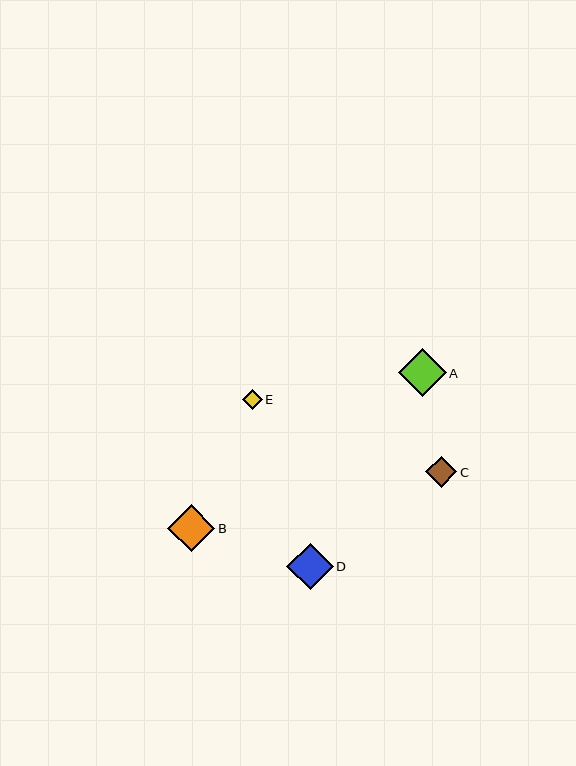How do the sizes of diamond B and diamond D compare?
Diamond B and diamond D are approximately the same size.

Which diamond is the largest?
Diamond A is the largest with a size of approximately 48 pixels.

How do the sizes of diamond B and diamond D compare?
Diamond B and diamond D are approximately the same size.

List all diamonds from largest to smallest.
From largest to smallest: A, B, D, C, E.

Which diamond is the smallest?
Diamond E is the smallest with a size of approximately 20 pixels.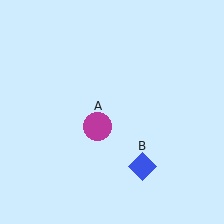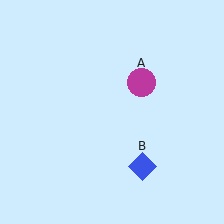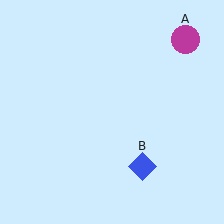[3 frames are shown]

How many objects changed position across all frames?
1 object changed position: magenta circle (object A).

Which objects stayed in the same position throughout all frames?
Blue diamond (object B) remained stationary.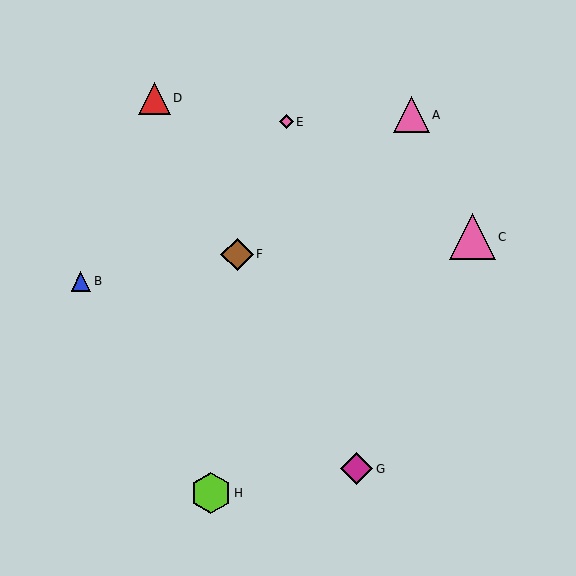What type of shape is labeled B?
Shape B is a blue triangle.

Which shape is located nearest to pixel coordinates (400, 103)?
The pink triangle (labeled A) at (411, 115) is nearest to that location.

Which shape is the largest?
The pink triangle (labeled C) is the largest.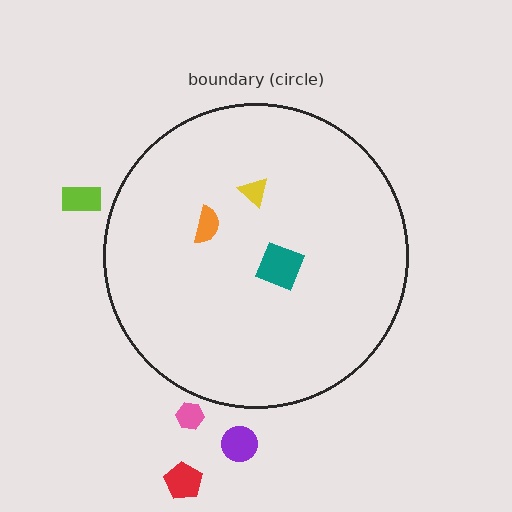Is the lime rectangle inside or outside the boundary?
Outside.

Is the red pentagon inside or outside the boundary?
Outside.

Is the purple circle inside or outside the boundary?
Outside.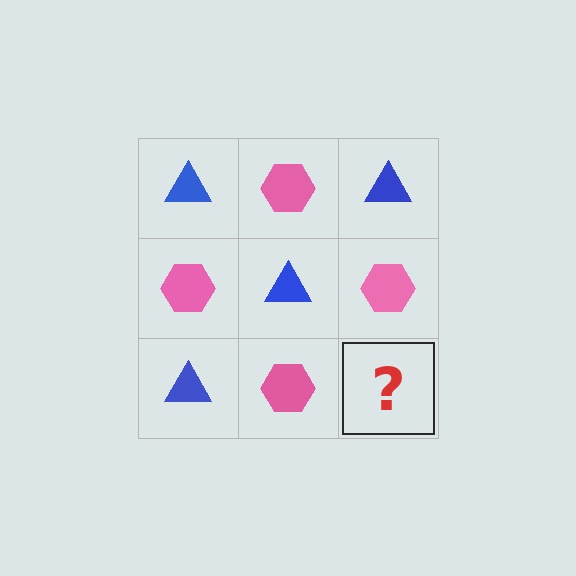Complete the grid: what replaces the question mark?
The question mark should be replaced with a blue triangle.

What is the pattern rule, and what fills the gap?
The rule is that it alternates blue triangle and pink hexagon in a checkerboard pattern. The gap should be filled with a blue triangle.